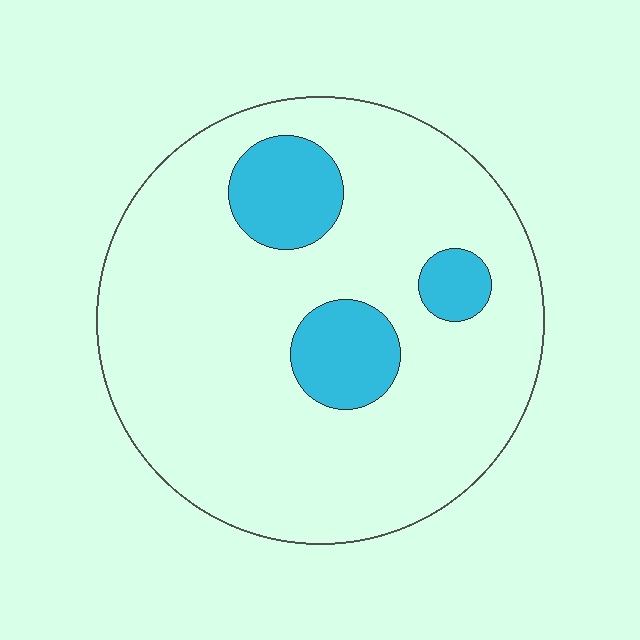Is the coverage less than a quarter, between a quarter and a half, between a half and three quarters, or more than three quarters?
Less than a quarter.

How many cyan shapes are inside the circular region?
3.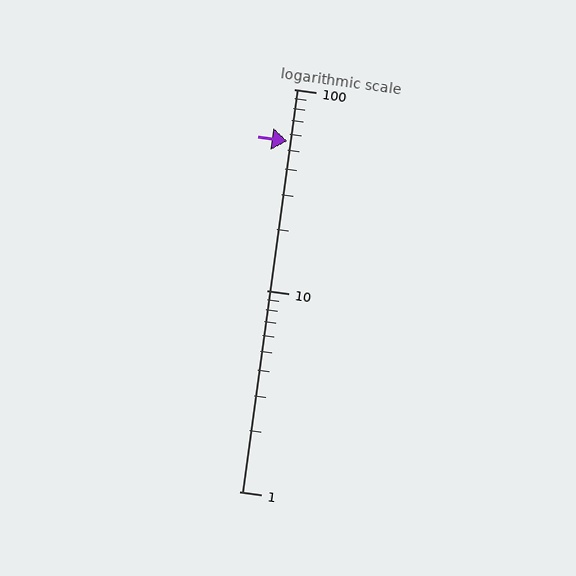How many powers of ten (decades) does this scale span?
The scale spans 2 decades, from 1 to 100.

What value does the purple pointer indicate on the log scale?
The pointer indicates approximately 55.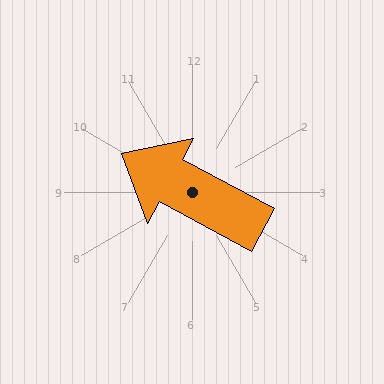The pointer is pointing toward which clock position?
Roughly 10 o'clock.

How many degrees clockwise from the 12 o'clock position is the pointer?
Approximately 298 degrees.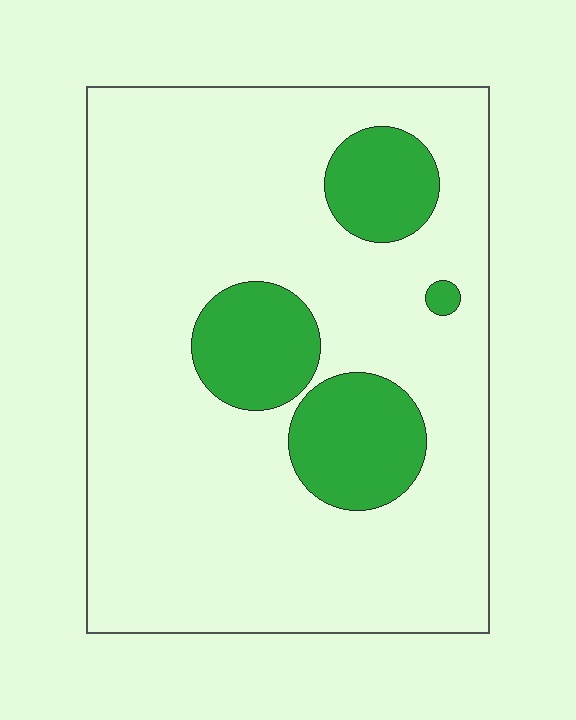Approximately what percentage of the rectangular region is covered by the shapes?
Approximately 20%.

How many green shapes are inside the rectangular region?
4.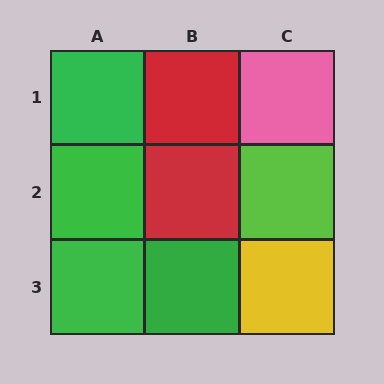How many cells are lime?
1 cell is lime.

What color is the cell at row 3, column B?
Green.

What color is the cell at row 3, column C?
Yellow.